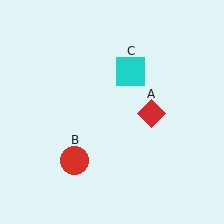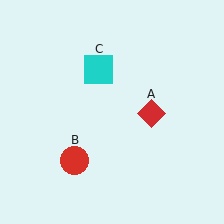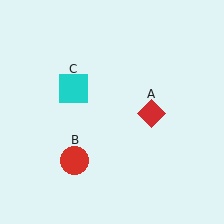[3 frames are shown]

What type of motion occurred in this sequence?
The cyan square (object C) rotated counterclockwise around the center of the scene.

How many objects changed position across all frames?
1 object changed position: cyan square (object C).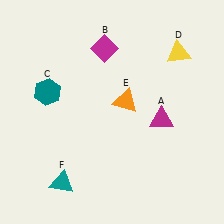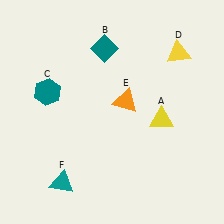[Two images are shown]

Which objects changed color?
A changed from magenta to yellow. B changed from magenta to teal.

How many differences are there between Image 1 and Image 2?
There are 2 differences between the two images.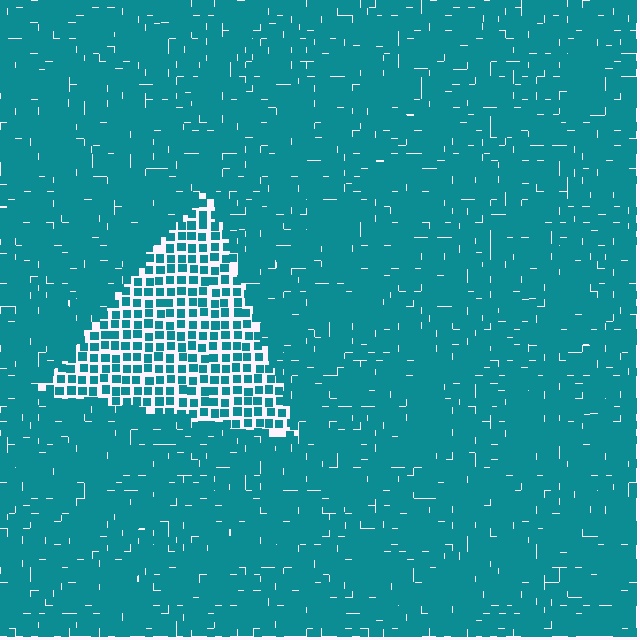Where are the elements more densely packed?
The elements are more densely packed outside the triangle boundary.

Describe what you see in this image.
The image contains small teal elements arranged at two different densities. A triangle-shaped region is visible where the elements are less densely packed than the surrounding area.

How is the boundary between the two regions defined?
The boundary is defined by a change in element density (approximately 2.1x ratio). All elements are the same color, size, and shape.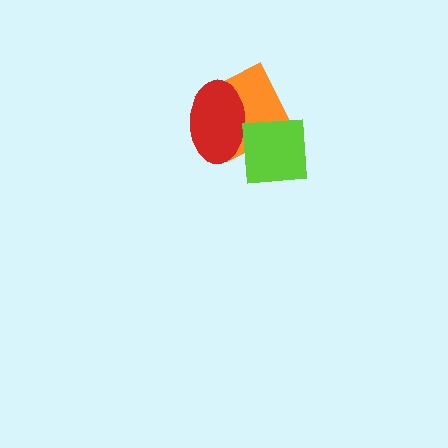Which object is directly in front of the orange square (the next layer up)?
The red ellipse is directly in front of the orange square.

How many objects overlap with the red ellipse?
2 objects overlap with the red ellipse.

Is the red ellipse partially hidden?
Yes, it is partially covered by another shape.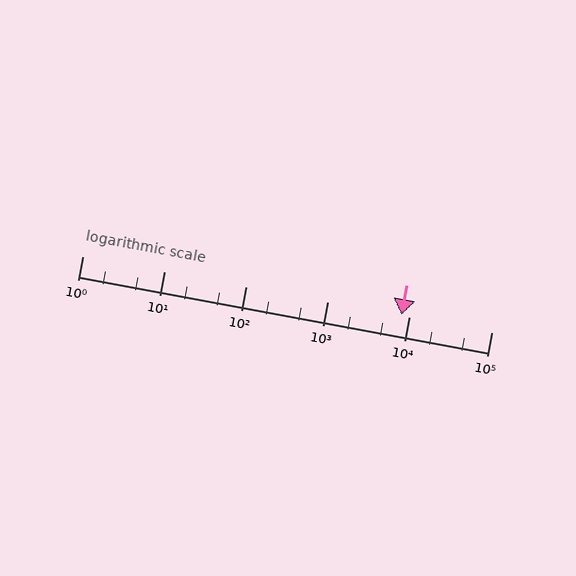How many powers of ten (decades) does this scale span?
The scale spans 5 decades, from 1 to 100000.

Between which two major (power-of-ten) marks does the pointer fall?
The pointer is between 1000 and 10000.